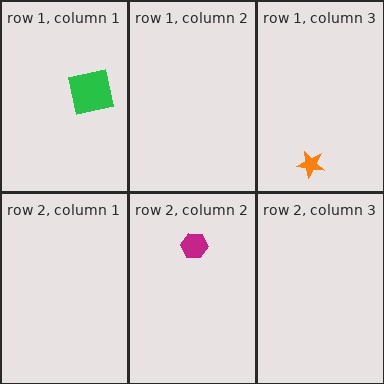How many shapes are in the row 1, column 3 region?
1.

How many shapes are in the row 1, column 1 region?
1.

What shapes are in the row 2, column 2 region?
The magenta hexagon.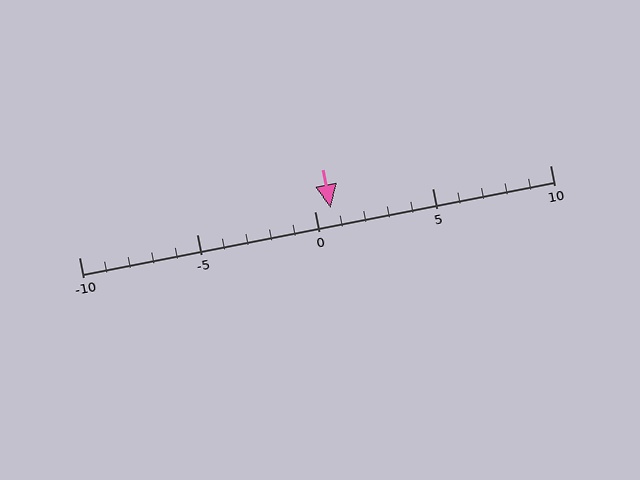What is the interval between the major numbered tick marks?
The major tick marks are spaced 5 units apart.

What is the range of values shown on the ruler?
The ruler shows values from -10 to 10.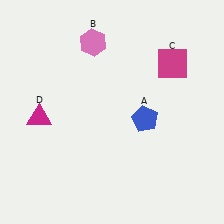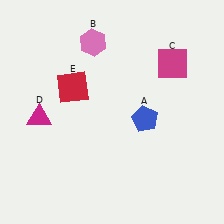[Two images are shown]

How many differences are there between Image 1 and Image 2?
There is 1 difference between the two images.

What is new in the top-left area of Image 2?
A red square (E) was added in the top-left area of Image 2.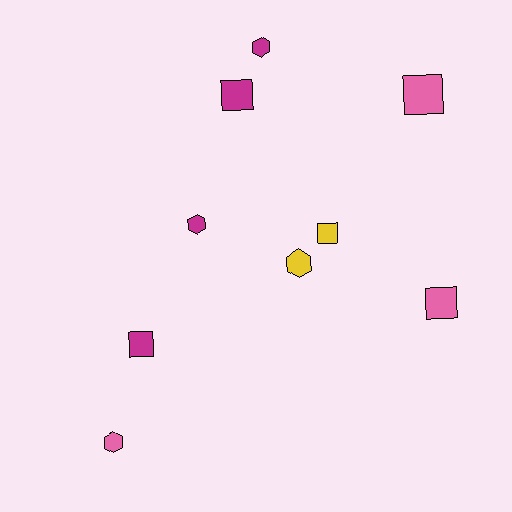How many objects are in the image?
There are 9 objects.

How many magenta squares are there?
There are 2 magenta squares.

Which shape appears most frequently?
Square, with 5 objects.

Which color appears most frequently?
Magenta, with 4 objects.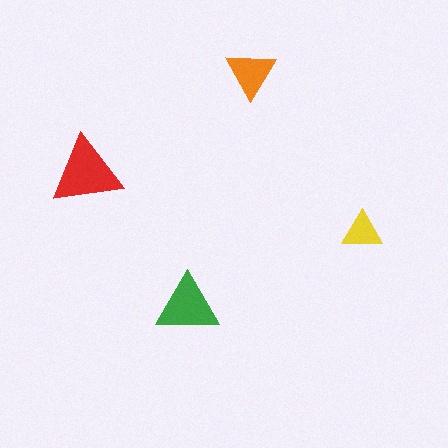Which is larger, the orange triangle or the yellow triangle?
The orange one.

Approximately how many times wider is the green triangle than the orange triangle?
About 1.5 times wider.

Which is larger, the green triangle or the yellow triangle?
The green one.